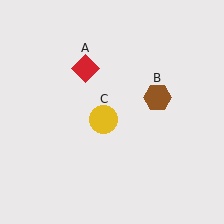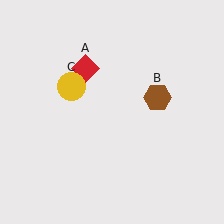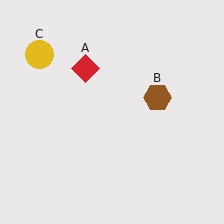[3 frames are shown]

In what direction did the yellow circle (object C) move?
The yellow circle (object C) moved up and to the left.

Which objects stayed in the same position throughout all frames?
Red diamond (object A) and brown hexagon (object B) remained stationary.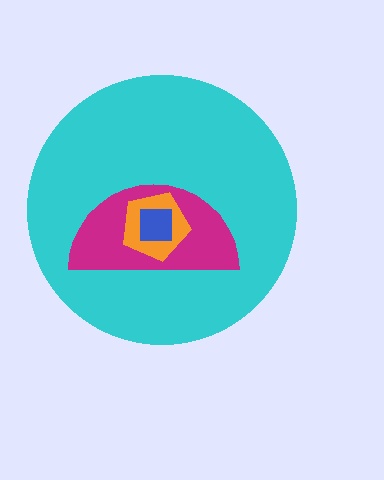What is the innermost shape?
The blue square.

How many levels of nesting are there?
4.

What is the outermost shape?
The cyan circle.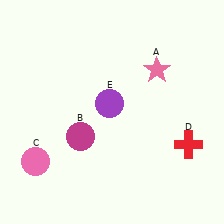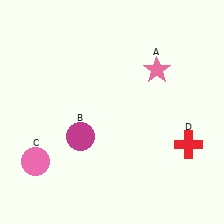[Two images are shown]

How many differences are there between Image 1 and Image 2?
There is 1 difference between the two images.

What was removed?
The purple circle (E) was removed in Image 2.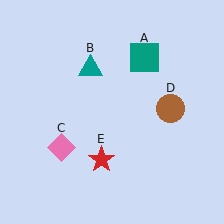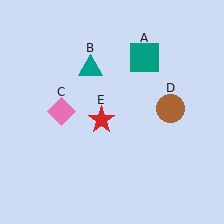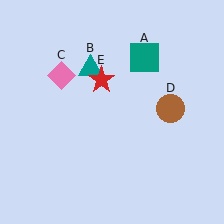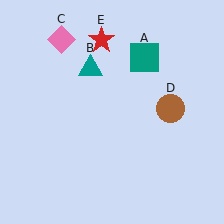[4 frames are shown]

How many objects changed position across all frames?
2 objects changed position: pink diamond (object C), red star (object E).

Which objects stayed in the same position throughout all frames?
Teal square (object A) and teal triangle (object B) and brown circle (object D) remained stationary.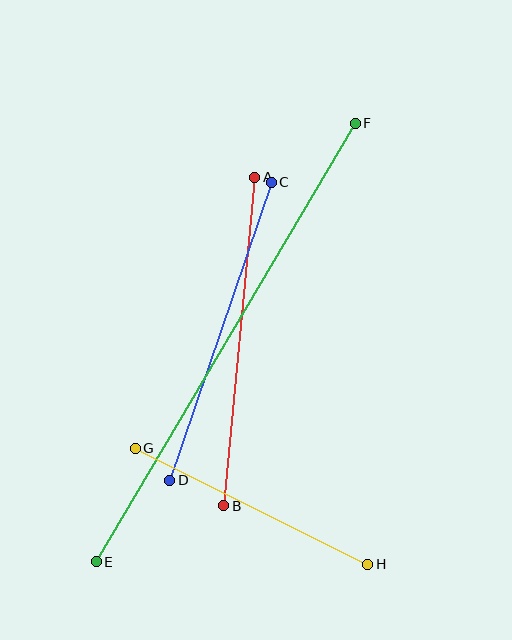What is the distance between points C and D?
The distance is approximately 315 pixels.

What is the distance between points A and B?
The distance is approximately 330 pixels.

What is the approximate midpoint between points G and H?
The midpoint is at approximately (252, 506) pixels.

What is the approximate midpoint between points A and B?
The midpoint is at approximately (239, 341) pixels.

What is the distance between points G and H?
The distance is approximately 260 pixels.